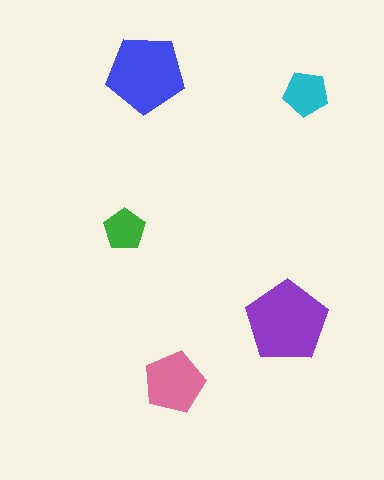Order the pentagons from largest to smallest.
the purple one, the blue one, the pink one, the cyan one, the green one.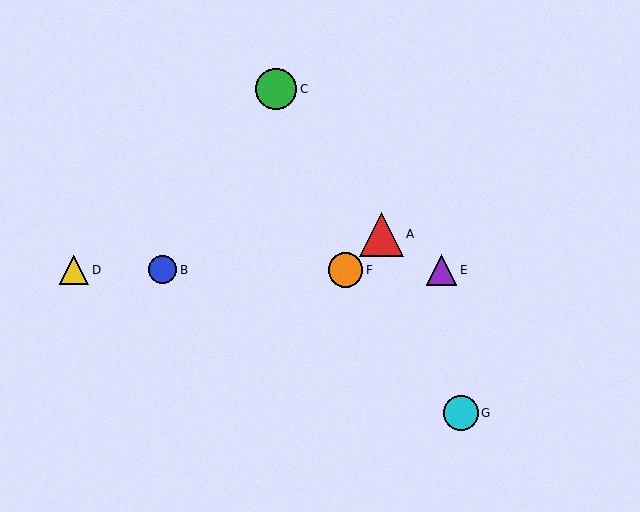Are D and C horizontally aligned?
No, D is at y≈270 and C is at y≈89.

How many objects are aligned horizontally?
4 objects (B, D, E, F) are aligned horizontally.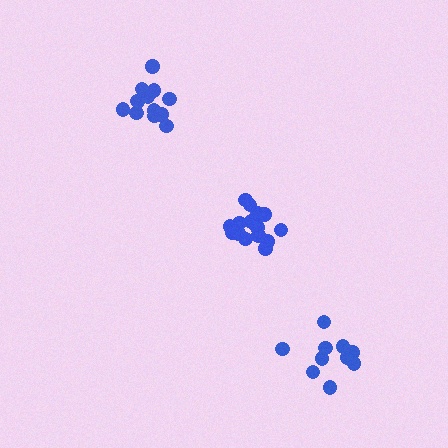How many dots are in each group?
Group 1: 15 dots, Group 2: 16 dots, Group 3: 10 dots (41 total).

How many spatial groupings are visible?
There are 3 spatial groupings.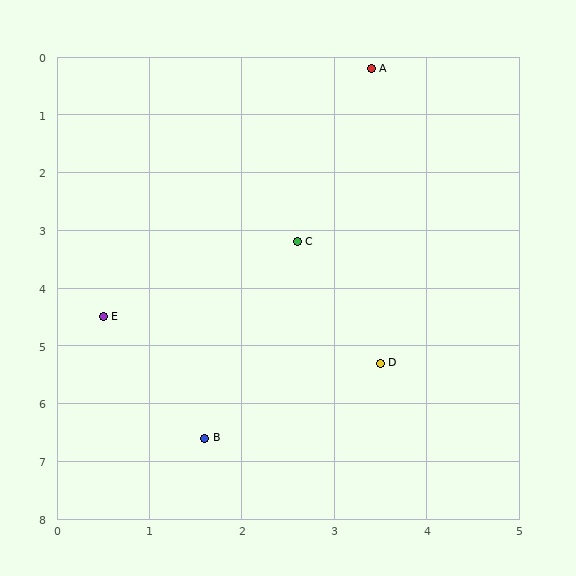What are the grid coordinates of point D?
Point D is at approximately (3.5, 5.3).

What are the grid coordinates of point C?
Point C is at approximately (2.6, 3.2).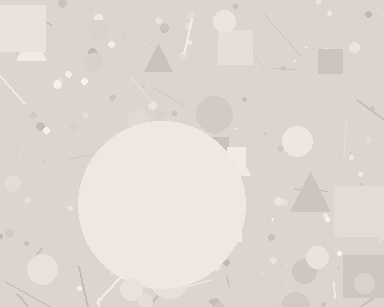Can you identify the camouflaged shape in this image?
The camouflaged shape is a circle.